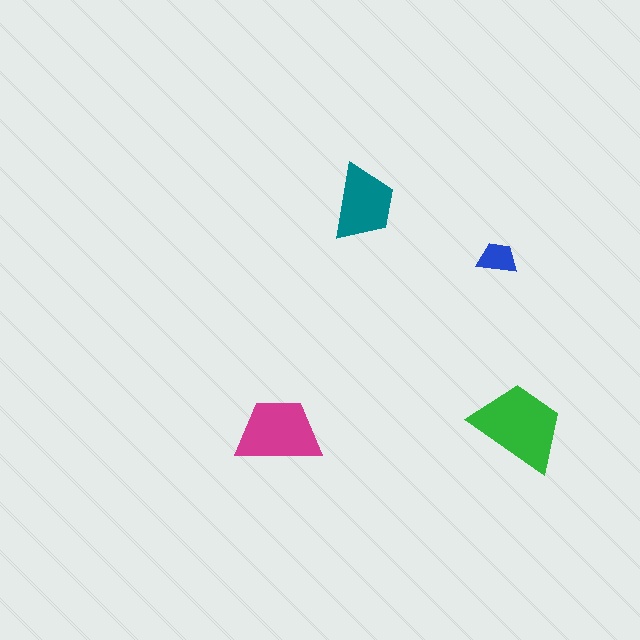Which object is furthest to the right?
The green trapezoid is rightmost.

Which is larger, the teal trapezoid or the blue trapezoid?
The teal one.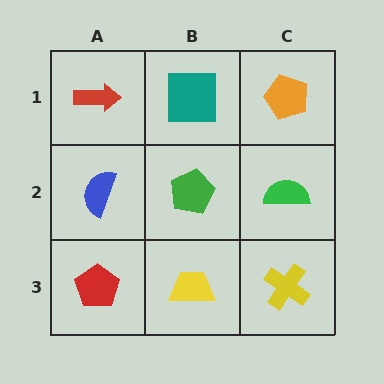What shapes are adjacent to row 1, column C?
A green semicircle (row 2, column C), a teal square (row 1, column B).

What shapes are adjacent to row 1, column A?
A blue semicircle (row 2, column A), a teal square (row 1, column B).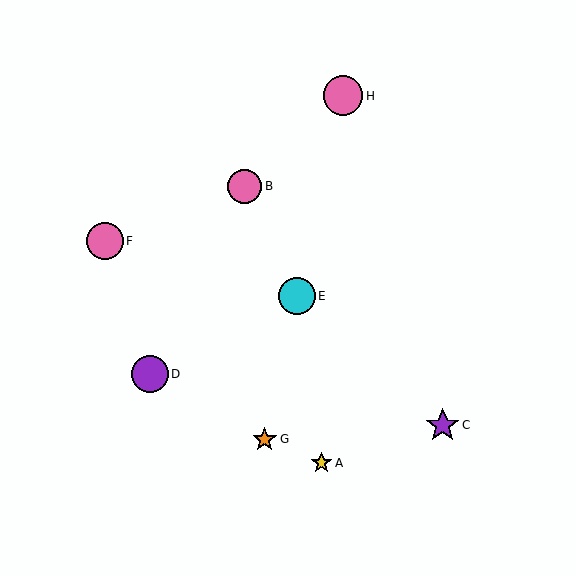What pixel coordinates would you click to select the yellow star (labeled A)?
Click at (322, 463) to select the yellow star A.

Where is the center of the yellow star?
The center of the yellow star is at (322, 463).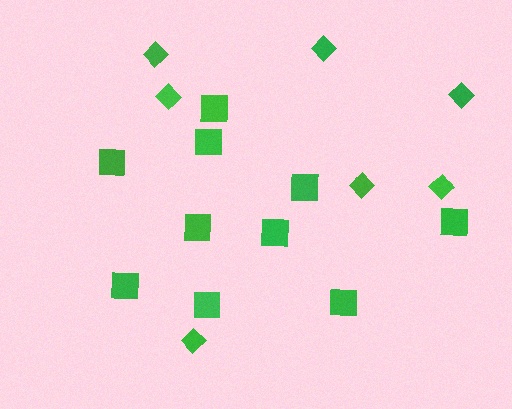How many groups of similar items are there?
There are 2 groups: one group of squares (10) and one group of diamonds (7).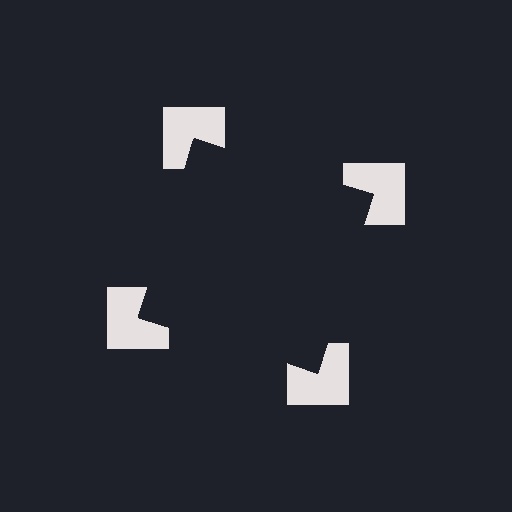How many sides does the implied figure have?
4 sides.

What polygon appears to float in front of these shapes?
An illusory square — its edges are inferred from the aligned wedge cuts in the notched squares, not physically drawn.